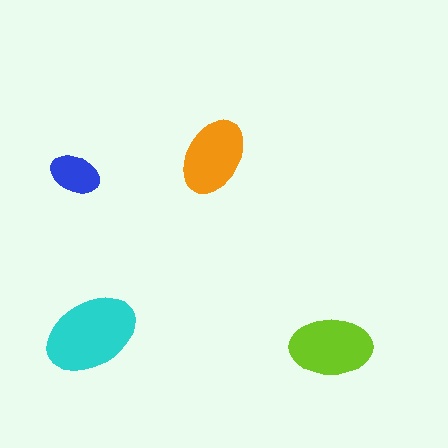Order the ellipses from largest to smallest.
the cyan one, the lime one, the orange one, the blue one.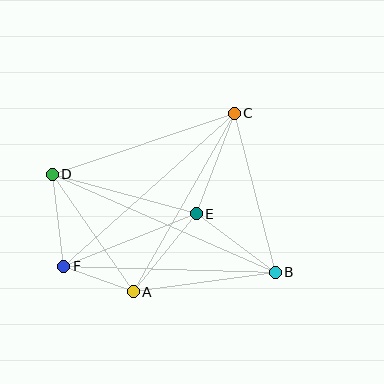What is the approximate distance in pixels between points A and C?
The distance between A and C is approximately 205 pixels.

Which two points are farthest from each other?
Points B and D are farthest from each other.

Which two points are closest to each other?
Points A and F are closest to each other.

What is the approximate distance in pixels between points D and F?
The distance between D and F is approximately 93 pixels.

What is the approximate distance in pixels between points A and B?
The distance between A and B is approximately 143 pixels.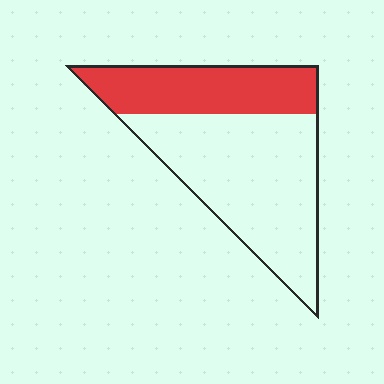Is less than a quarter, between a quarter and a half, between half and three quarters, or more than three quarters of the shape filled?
Between a quarter and a half.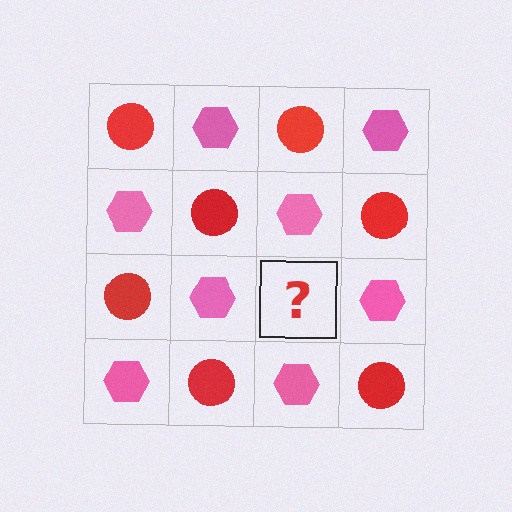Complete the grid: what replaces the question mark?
The question mark should be replaced with a red circle.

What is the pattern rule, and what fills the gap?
The rule is that it alternates red circle and pink hexagon in a checkerboard pattern. The gap should be filled with a red circle.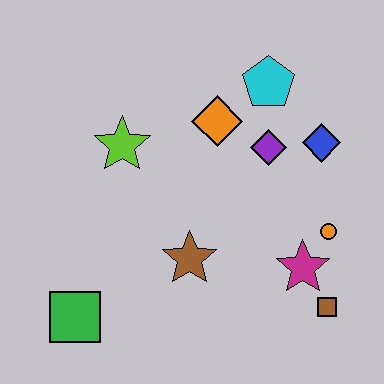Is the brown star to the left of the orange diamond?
Yes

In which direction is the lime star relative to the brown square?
The lime star is to the left of the brown square.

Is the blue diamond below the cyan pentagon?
Yes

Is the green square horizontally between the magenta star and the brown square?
No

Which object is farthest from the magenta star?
The green square is farthest from the magenta star.